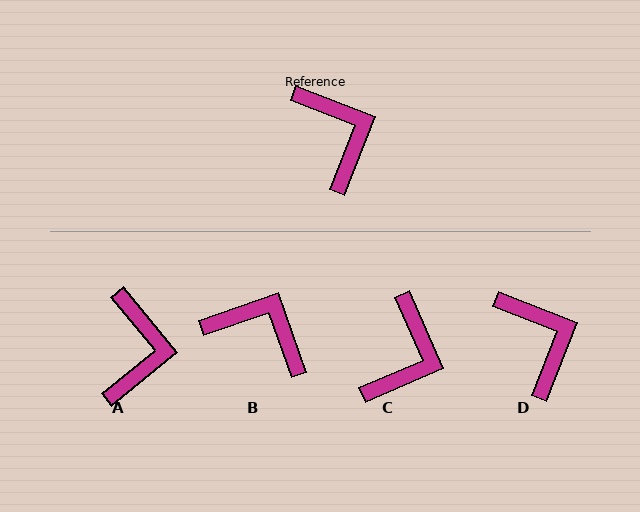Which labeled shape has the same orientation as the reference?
D.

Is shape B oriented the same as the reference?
No, it is off by about 41 degrees.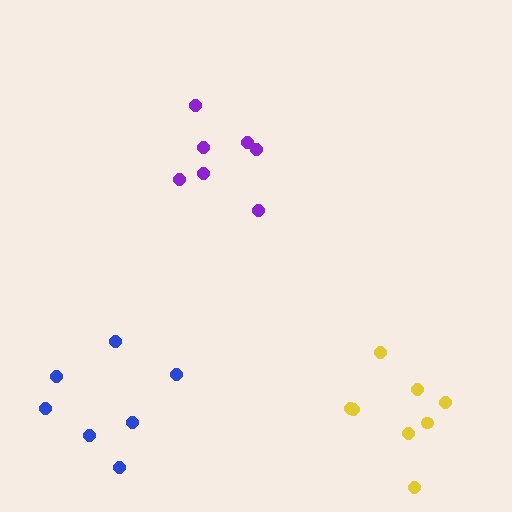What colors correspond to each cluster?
The clusters are colored: blue, yellow, purple.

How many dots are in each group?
Group 1: 7 dots, Group 2: 8 dots, Group 3: 7 dots (22 total).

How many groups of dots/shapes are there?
There are 3 groups.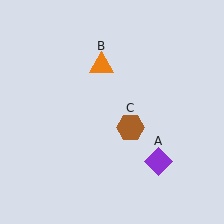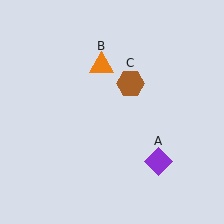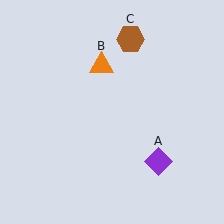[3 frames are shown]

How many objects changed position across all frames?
1 object changed position: brown hexagon (object C).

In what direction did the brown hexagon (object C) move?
The brown hexagon (object C) moved up.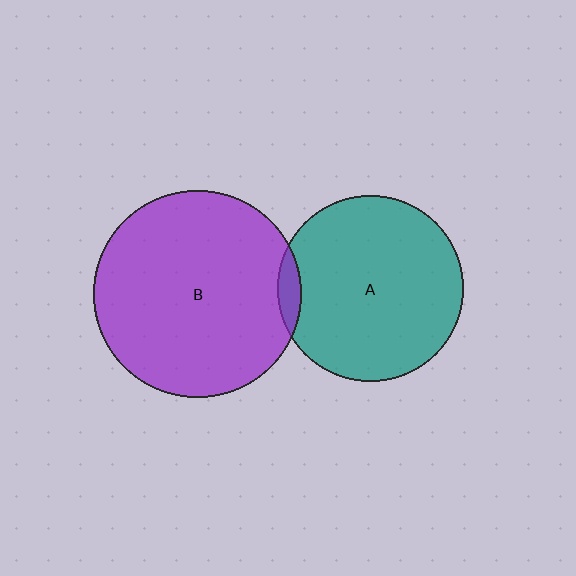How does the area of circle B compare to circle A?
Approximately 1.2 times.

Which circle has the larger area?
Circle B (purple).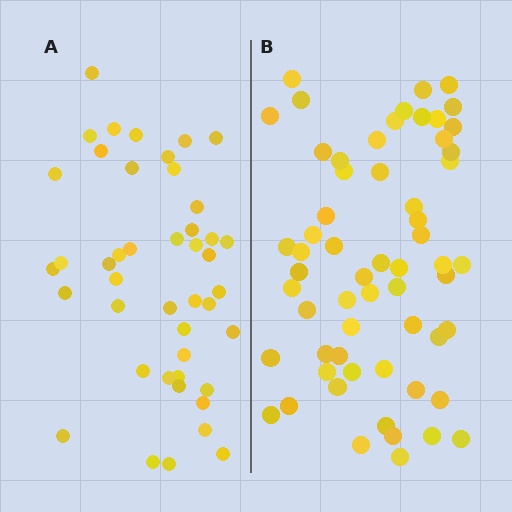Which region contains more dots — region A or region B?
Region B (the right region) has more dots.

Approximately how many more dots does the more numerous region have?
Region B has approximately 15 more dots than region A.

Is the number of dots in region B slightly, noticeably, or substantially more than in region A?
Region B has noticeably more, but not dramatically so. The ratio is roughly 1.4 to 1.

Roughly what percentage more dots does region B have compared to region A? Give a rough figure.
About 35% more.